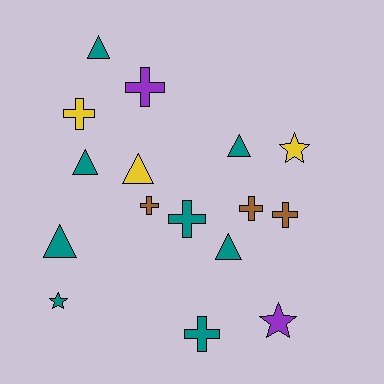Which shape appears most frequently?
Cross, with 7 objects.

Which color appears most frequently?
Teal, with 8 objects.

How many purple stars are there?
There is 1 purple star.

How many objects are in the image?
There are 16 objects.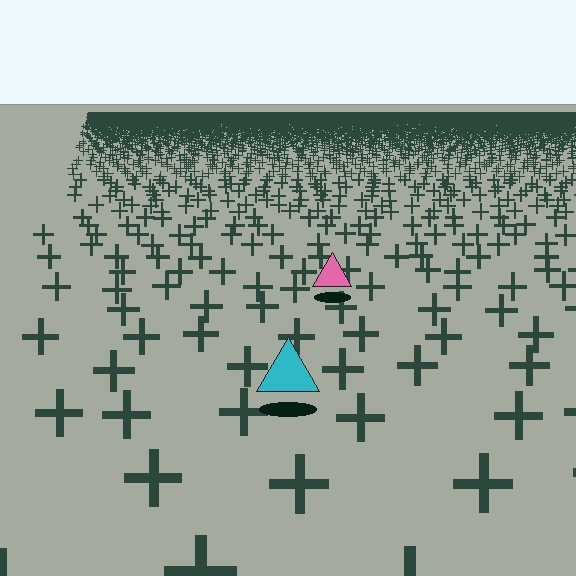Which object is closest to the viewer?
The cyan triangle is closest. The texture marks near it are larger and more spread out.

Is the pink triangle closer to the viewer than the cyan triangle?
No. The cyan triangle is closer — you can tell from the texture gradient: the ground texture is coarser near it.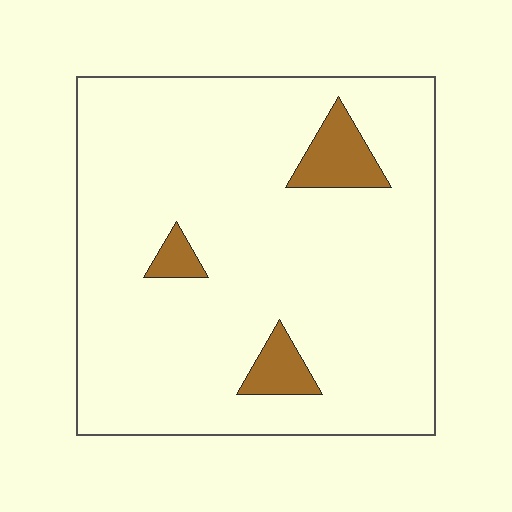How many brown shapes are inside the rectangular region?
3.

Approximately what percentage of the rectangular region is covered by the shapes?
Approximately 10%.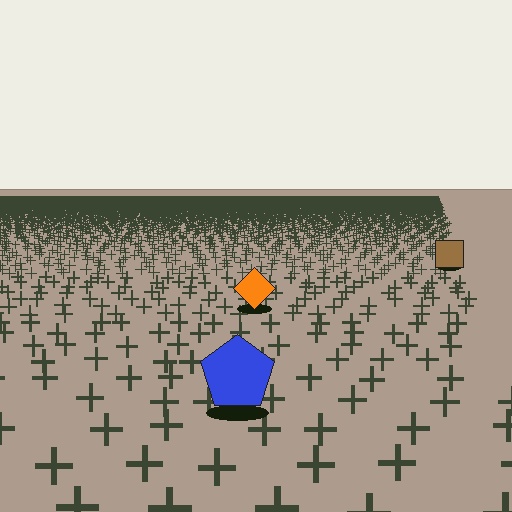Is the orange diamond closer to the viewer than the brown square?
Yes. The orange diamond is closer — you can tell from the texture gradient: the ground texture is coarser near it.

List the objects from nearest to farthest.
From nearest to farthest: the blue pentagon, the orange diamond, the brown square.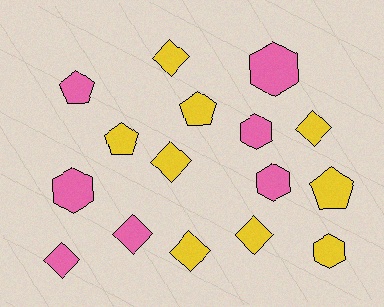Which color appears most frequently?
Yellow, with 9 objects.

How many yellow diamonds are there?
There are 5 yellow diamonds.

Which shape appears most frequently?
Diamond, with 7 objects.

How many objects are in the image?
There are 16 objects.